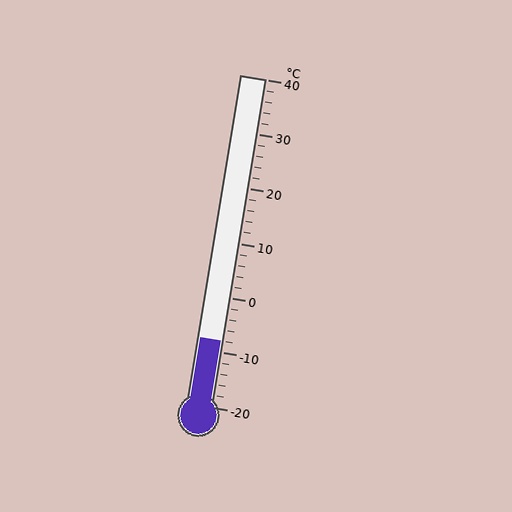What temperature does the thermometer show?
The thermometer shows approximately -8°C.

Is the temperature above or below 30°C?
The temperature is below 30°C.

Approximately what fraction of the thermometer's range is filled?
The thermometer is filled to approximately 20% of its range.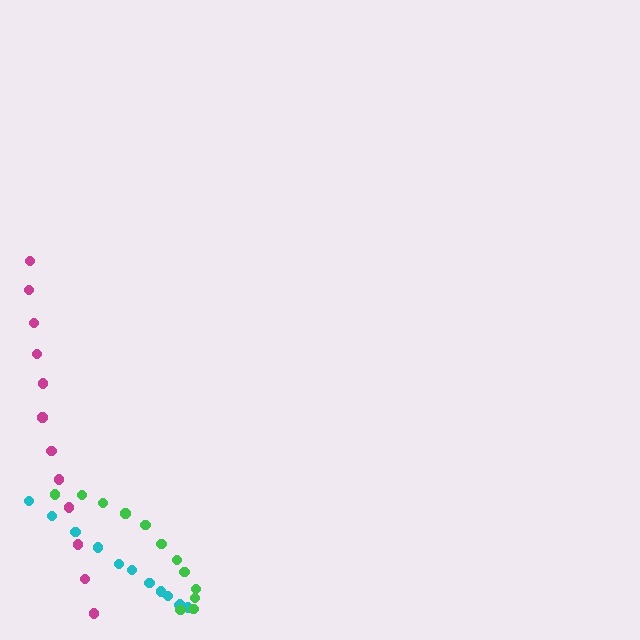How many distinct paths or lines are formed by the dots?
There are 3 distinct paths.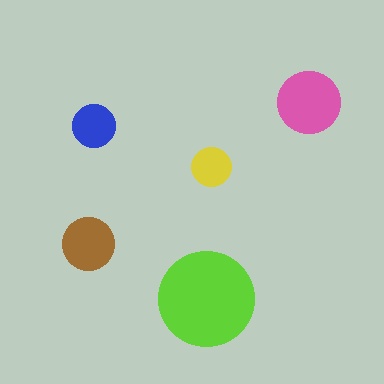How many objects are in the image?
There are 5 objects in the image.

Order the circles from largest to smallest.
the lime one, the pink one, the brown one, the blue one, the yellow one.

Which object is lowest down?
The lime circle is bottommost.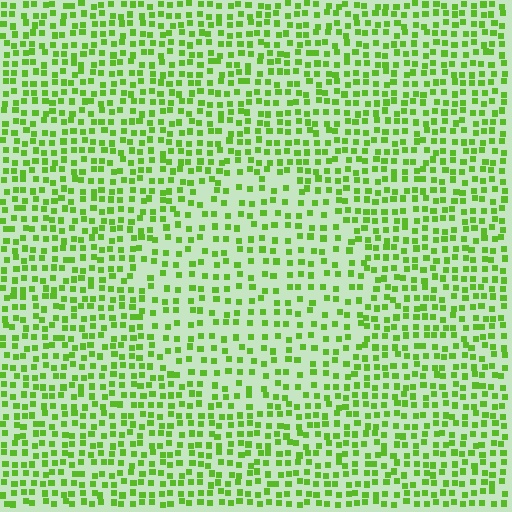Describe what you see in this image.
The image contains small lime elements arranged at two different densities. A circle-shaped region is visible where the elements are less densely packed than the surrounding area.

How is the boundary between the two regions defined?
The boundary is defined by a change in element density (approximately 1.6x ratio). All elements are the same color, size, and shape.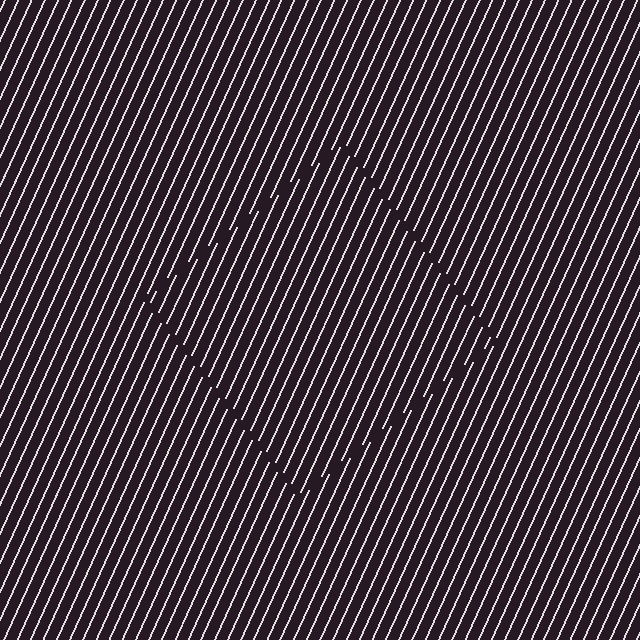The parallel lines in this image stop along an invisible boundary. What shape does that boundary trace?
An illusory square. The interior of the shape contains the same grating, shifted by half a period — the contour is defined by the phase discontinuity where line-ends from the inner and outer gratings abut.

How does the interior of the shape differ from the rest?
The interior of the shape contains the same grating, shifted by half a period — the contour is defined by the phase discontinuity where line-ends from the inner and outer gratings abut.